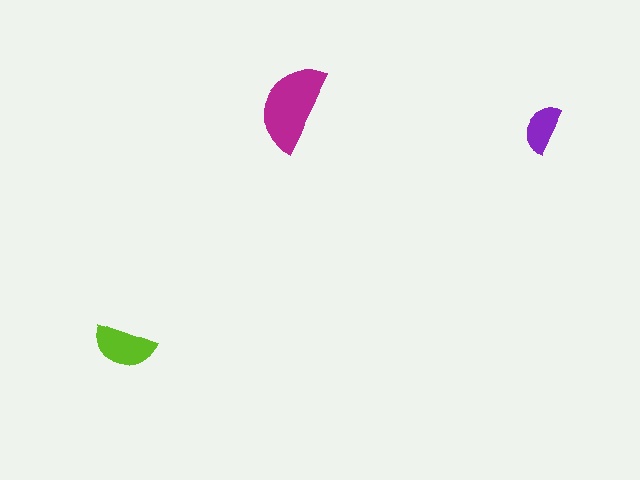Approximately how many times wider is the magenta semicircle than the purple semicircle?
About 2 times wider.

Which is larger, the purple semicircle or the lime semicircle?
The lime one.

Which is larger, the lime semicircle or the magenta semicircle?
The magenta one.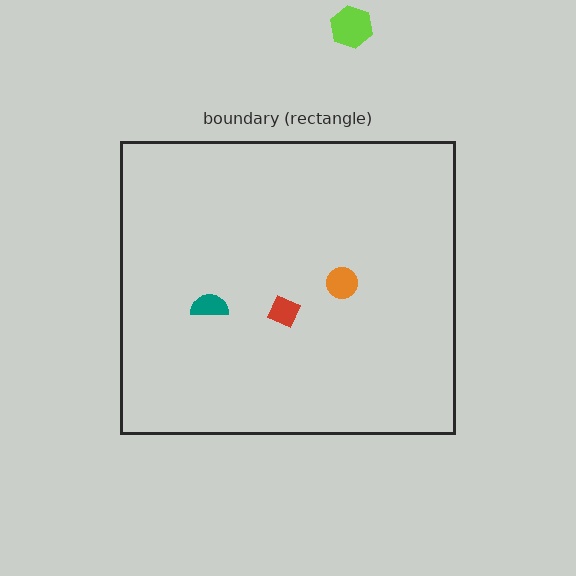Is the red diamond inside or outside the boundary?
Inside.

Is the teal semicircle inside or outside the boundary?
Inside.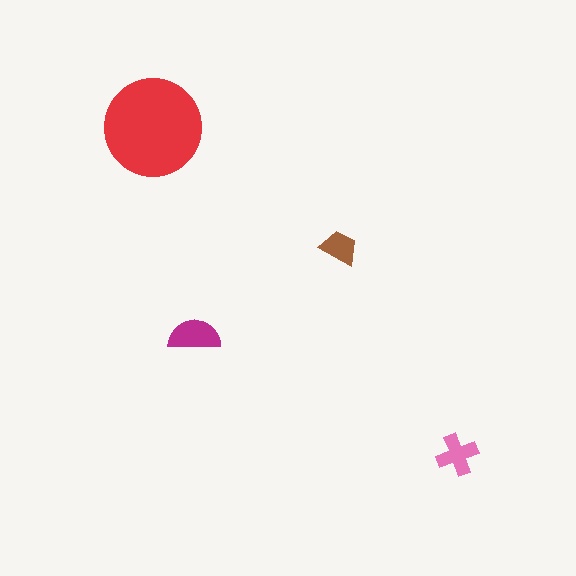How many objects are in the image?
There are 4 objects in the image.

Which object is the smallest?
The brown trapezoid.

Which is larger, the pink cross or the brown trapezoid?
The pink cross.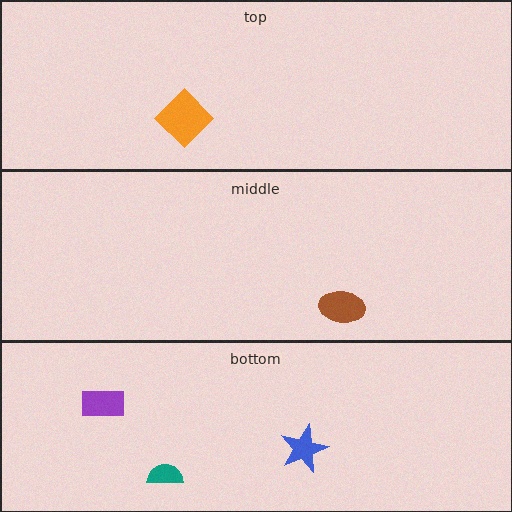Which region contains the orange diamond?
The top region.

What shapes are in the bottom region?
The blue star, the teal semicircle, the purple rectangle.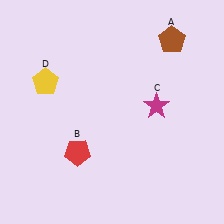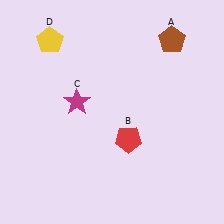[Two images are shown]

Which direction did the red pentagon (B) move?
The red pentagon (B) moved right.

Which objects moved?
The objects that moved are: the red pentagon (B), the magenta star (C), the yellow pentagon (D).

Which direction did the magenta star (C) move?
The magenta star (C) moved left.